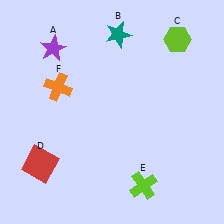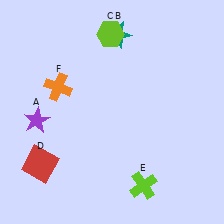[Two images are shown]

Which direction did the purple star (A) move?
The purple star (A) moved down.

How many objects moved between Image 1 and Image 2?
2 objects moved between the two images.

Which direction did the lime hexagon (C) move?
The lime hexagon (C) moved left.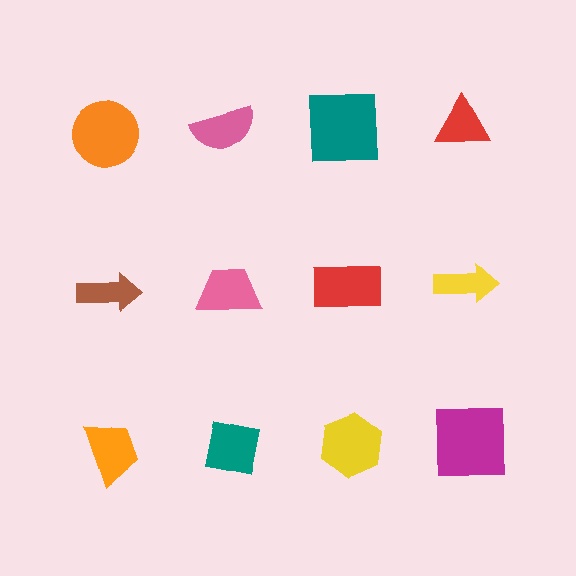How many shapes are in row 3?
4 shapes.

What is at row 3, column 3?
A yellow hexagon.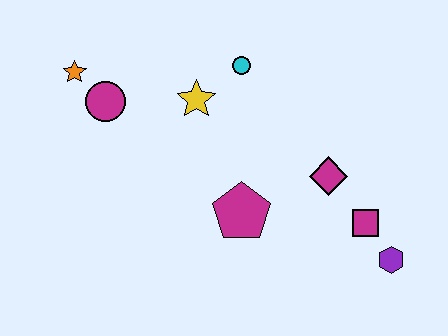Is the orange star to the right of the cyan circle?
No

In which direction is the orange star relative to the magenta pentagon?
The orange star is to the left of the magenta pentagon.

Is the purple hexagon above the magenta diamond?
No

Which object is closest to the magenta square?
The purple hexagon is closest to the magenta square.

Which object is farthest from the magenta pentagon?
The orange star is farthest from the magenta pentagon.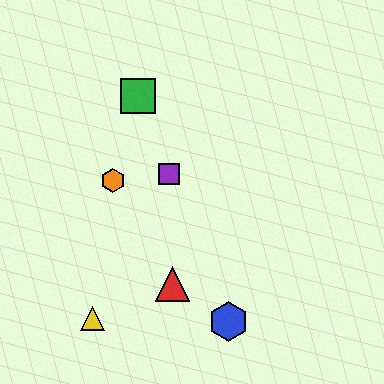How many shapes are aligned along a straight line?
3 shapes (the blue hexagon, the green square, the purple square) are aligned along a straight line.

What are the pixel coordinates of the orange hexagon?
The orange hexagon is at (113, 181).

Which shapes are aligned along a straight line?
The blue hexagon, the green square, the purple square are aligned along a straight line.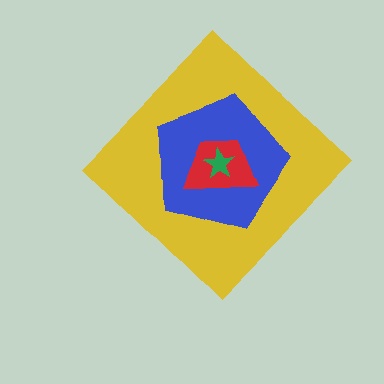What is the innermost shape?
The green star.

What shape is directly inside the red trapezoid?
The green star.